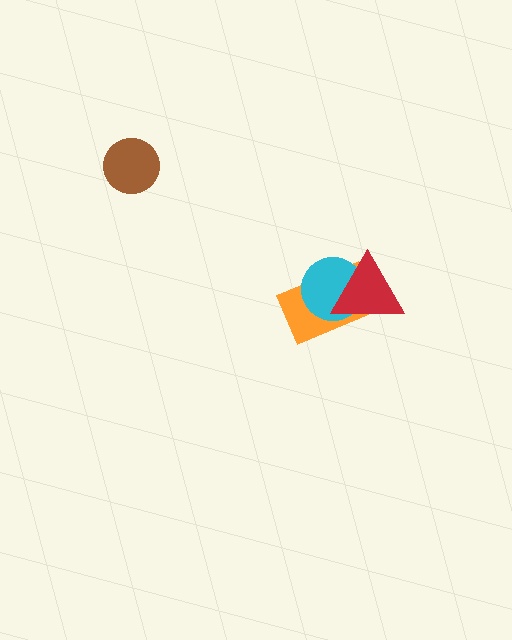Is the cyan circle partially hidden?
Yes, it is partially covered by another shape.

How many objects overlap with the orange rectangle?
2 objects overlap with the orange rectangle.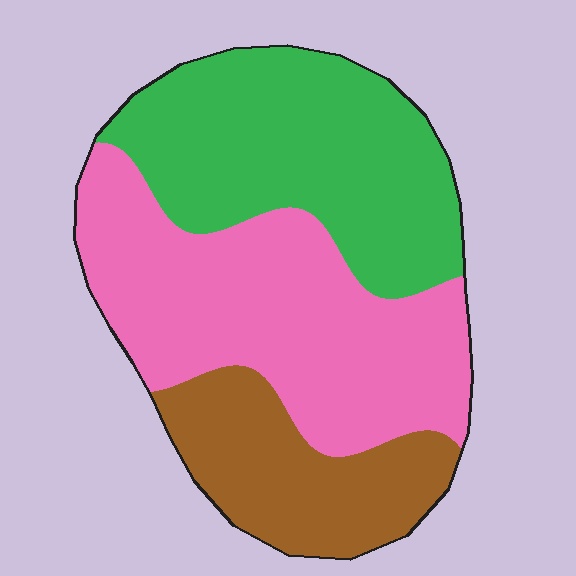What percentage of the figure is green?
Green takes up between a third and a half of the figure.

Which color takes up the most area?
Pink, at roughly 40%.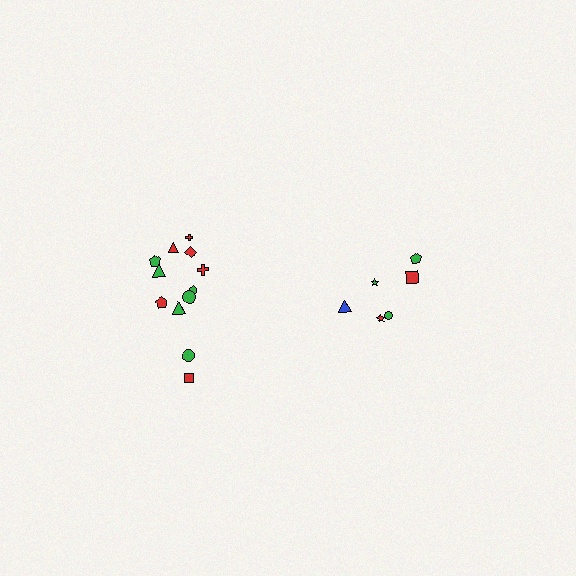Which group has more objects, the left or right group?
The left group.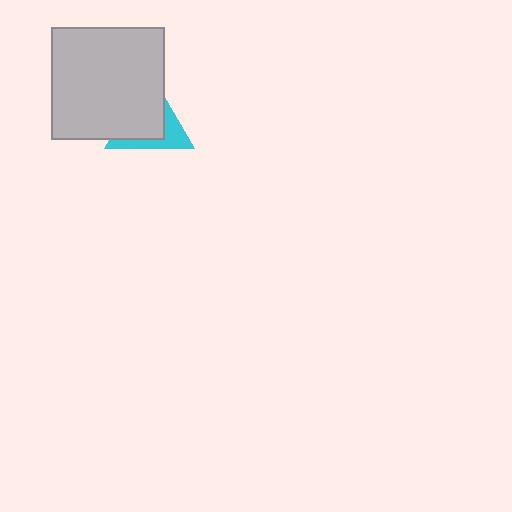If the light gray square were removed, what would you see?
You would see the complete cyan triangle.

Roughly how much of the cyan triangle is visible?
A small part of it is visible (roughly 38%).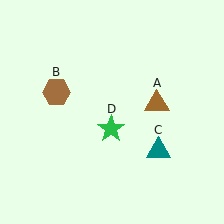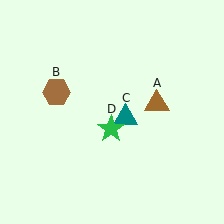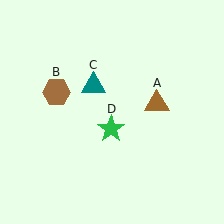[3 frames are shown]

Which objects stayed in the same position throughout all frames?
Brown triangle (object A) and brown hexagon (object B) and green star (object D) remained stationary.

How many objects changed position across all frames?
1 object changed position: teal triangle (object C).